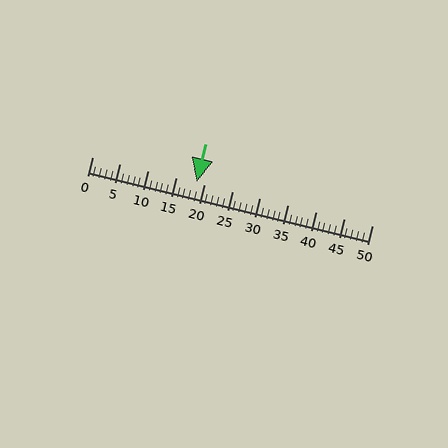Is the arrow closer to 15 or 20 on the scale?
The arrow is closer to 20.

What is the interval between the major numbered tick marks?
The major tick marks are spaced 5 units apart.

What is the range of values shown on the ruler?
The ruler shows values from 0 to 50.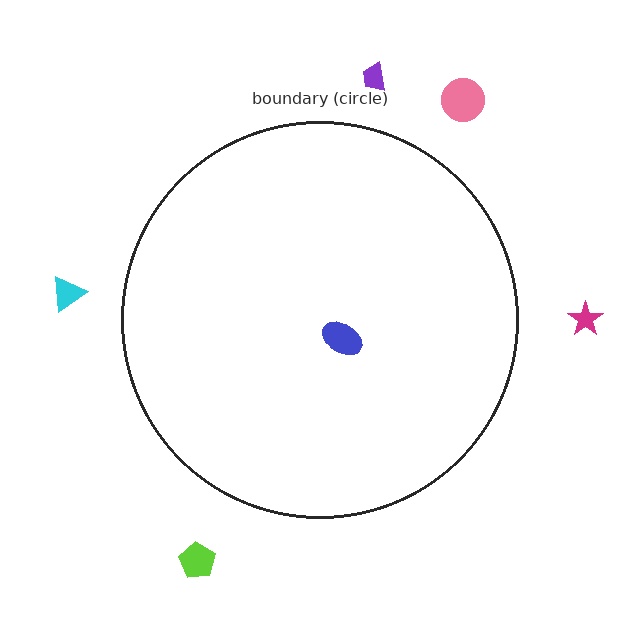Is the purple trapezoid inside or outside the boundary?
Outside.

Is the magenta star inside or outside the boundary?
Outside.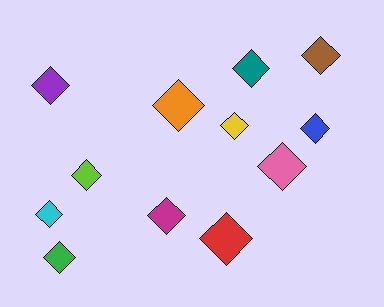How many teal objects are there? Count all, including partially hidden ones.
There is 1 teal object.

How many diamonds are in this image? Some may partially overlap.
There are 12 diamonds.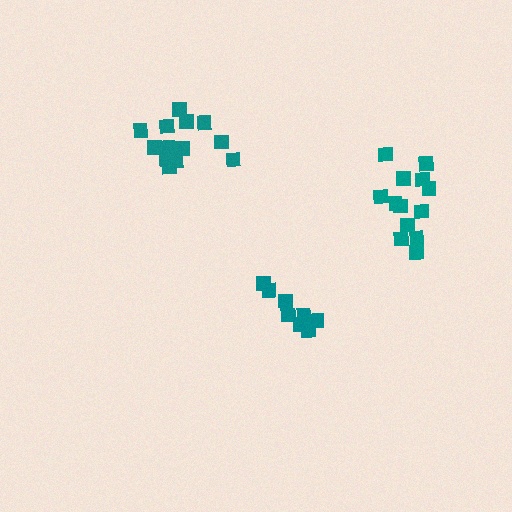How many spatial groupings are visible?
There are 3 spatial groupings.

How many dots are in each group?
Group 1: 9 dots, Group 2: 15 dots, Group 3: 13 dots (37 total).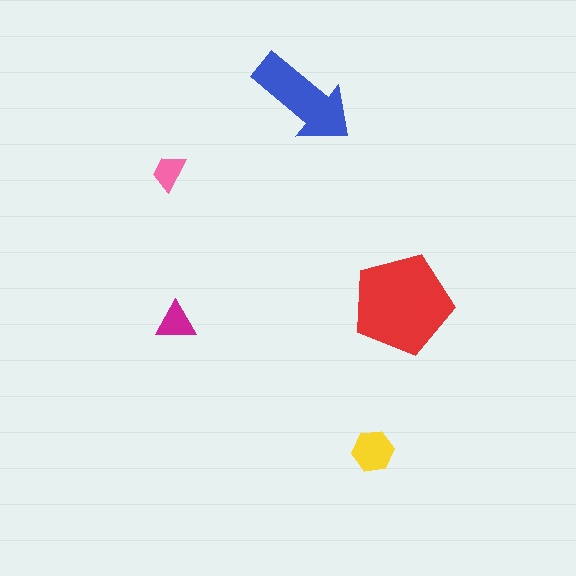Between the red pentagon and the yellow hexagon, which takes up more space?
The red pentagon.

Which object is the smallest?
The pink trapezoid.